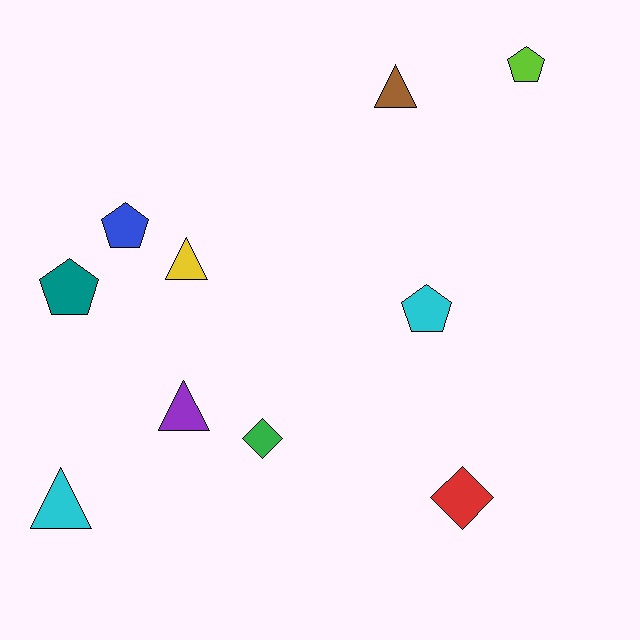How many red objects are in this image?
There is 1 red object.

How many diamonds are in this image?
There are 2 diamonds.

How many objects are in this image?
There are 10 objects.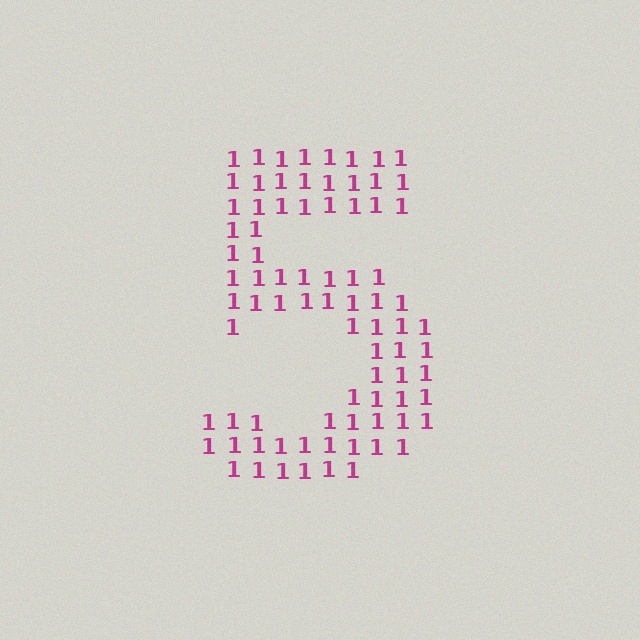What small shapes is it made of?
It is made of small digit 1's.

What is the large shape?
The large shape is the digit 5.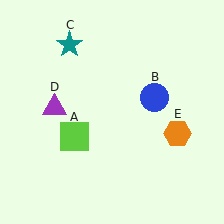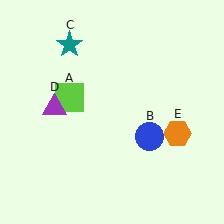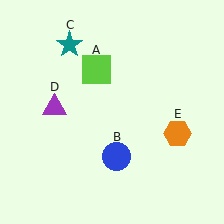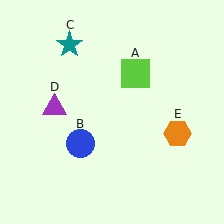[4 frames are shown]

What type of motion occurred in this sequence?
The lime square (object A), blue circle (object B) rotated clockwise around the center of the scene.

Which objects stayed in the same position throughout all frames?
Teal star (object C) and purple triangle (object D) and orange hexagon (object E) remained stationary.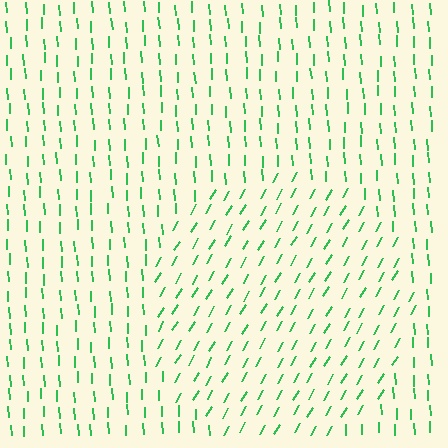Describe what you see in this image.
The image is filled with small green line segments. A circle region in the image has lines oriented differently from the surrounding lines, creating a visible texture boundary.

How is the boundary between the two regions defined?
The boundary is defined purely by a change in line orientation (approximately 33 degrees difference). All lines are the same color and thickness.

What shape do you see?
I see a circle.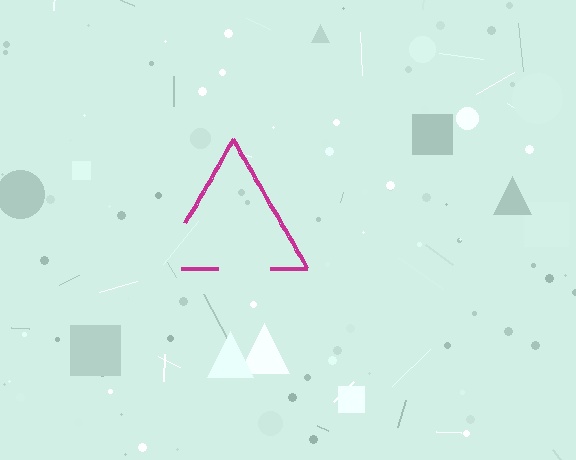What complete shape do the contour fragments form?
The contour fragments form a triangle.